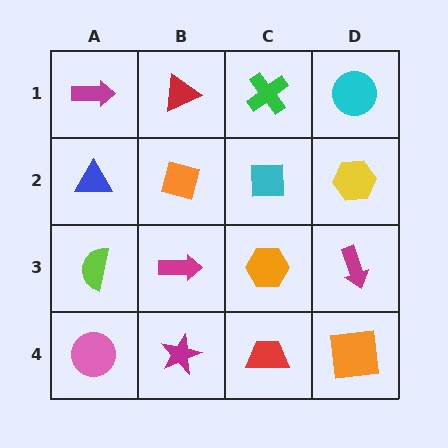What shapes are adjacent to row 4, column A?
A lime semicircle (row 3, column A), a magenta star (row 4, column B).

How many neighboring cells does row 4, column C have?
3.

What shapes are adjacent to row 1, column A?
A blue triangle (row 2, column A), a red triangle (row 1, column B).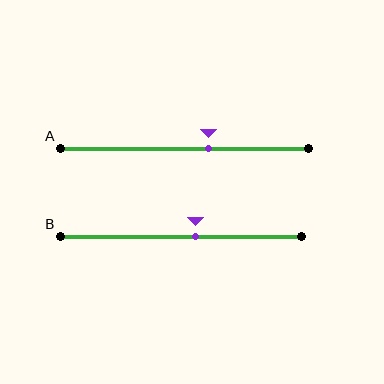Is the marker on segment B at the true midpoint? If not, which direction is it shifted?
No, the marker on segment B is shifted to the right by about 6% of the segment length.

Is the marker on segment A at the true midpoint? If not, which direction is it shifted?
No, the marker on segment A is shifted to the right by about 10% of the segment length.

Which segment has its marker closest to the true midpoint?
Segment B has its marker closest to the true midpoint.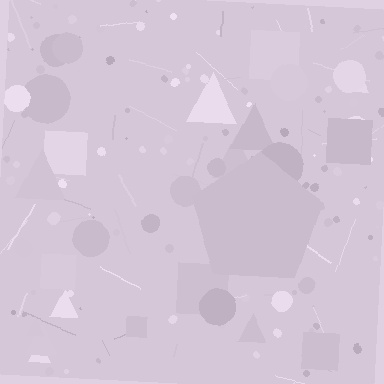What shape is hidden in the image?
A pentagon is hidden in the image.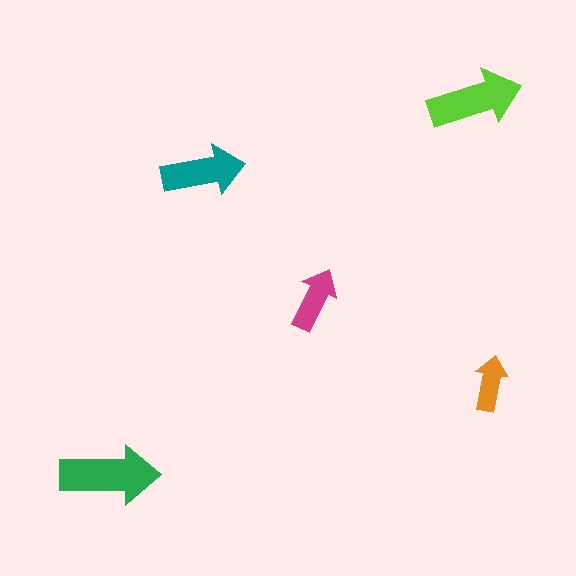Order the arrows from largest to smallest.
the green one, the lime one, the teal one, the magenta one, the orange one.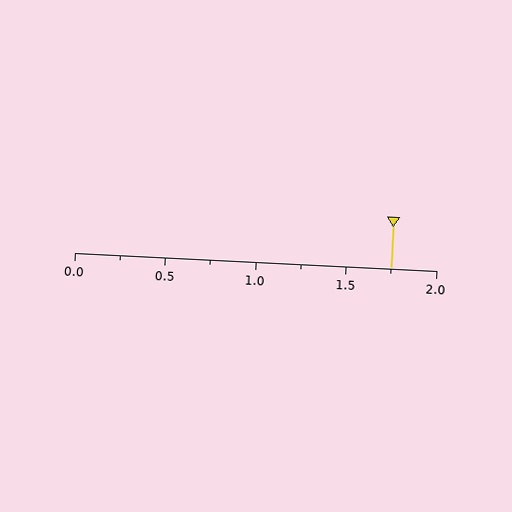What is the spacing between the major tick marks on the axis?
The major ticks are spaced 0.5 apart.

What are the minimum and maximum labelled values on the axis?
The axis runs from 0.0 to 2.0.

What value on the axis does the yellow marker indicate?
The marker indicates approximately 1.75.